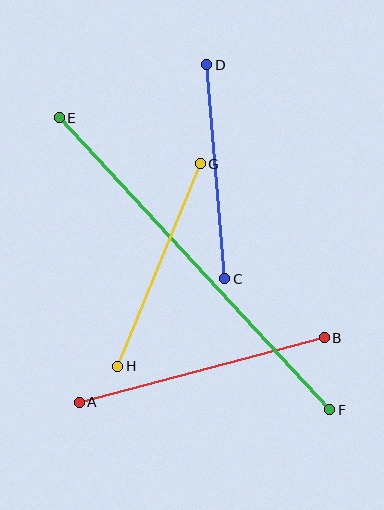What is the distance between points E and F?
The distance is approximately 398 pixels.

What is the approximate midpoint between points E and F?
The midpoint is at approximately (194, 264) pixels.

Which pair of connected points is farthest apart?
Points E and F are farthest apart.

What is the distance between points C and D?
The distance is approximately 215 pixels.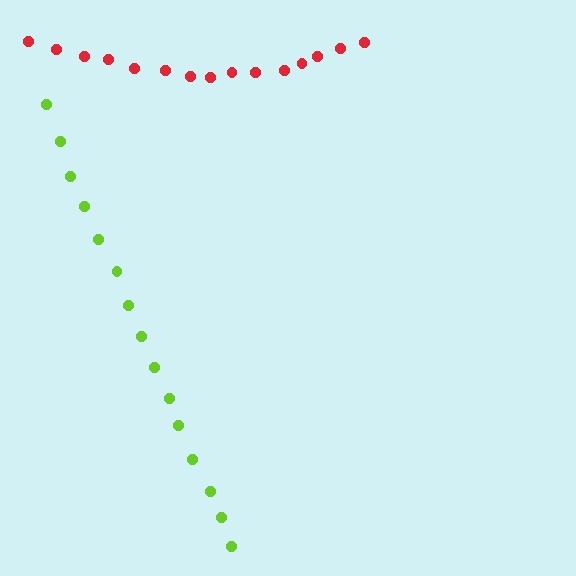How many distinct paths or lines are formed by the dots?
There are 2 distinct paths.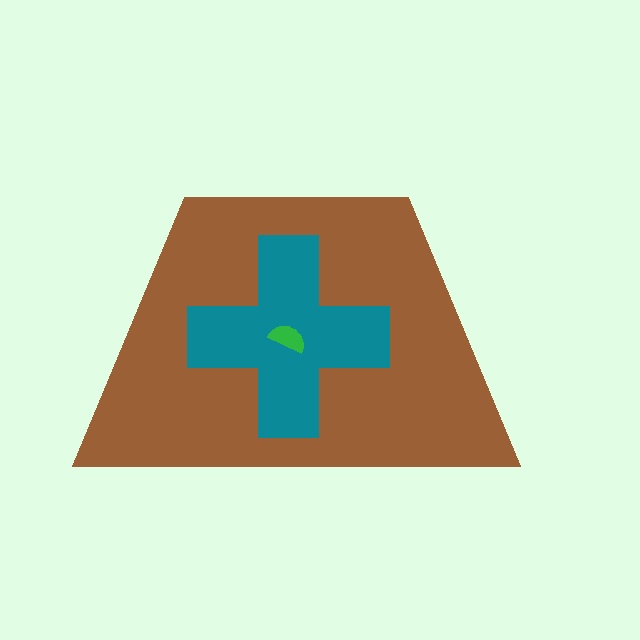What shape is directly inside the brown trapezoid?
The teal cross.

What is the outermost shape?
The brown trapezoid.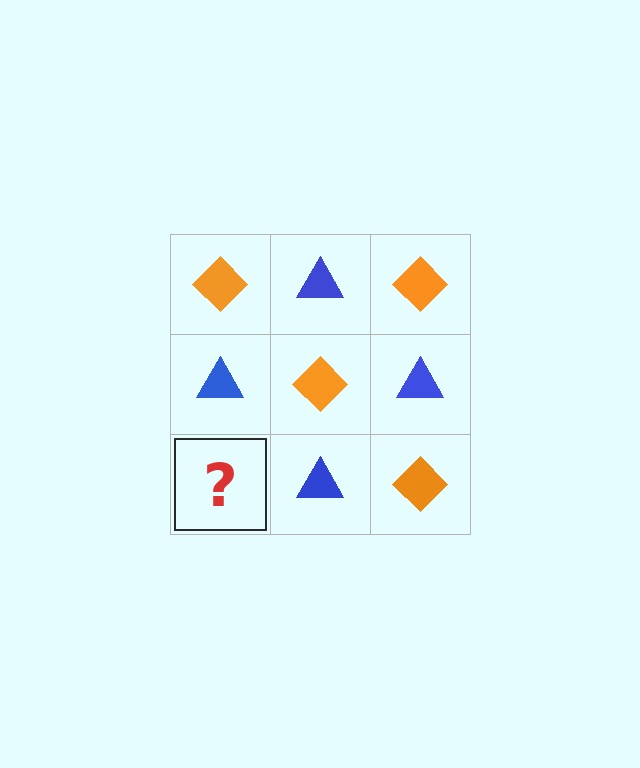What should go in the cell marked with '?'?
The missing cell should contain an orange diamond.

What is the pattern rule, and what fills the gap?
The rule is that it alternates orange diamond and blue triangle in a checkerboard pattern. The gap should be filled with an orange diamond.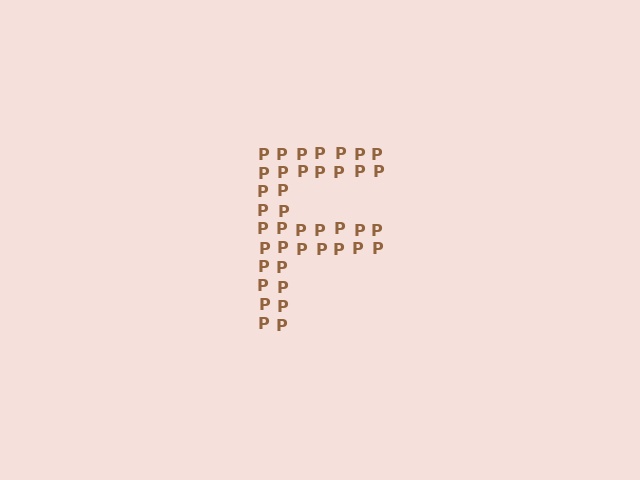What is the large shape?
The large shape is the letter F.